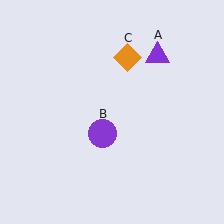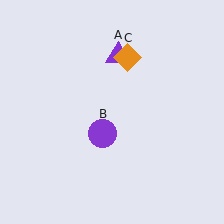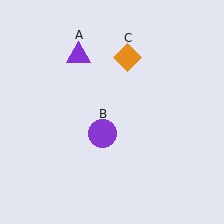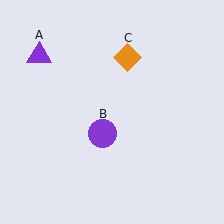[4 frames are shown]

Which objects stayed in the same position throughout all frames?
Purple circle (object B) and orange diamond (object C) remained stationary.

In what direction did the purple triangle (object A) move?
The purple triangle (object A) moved left.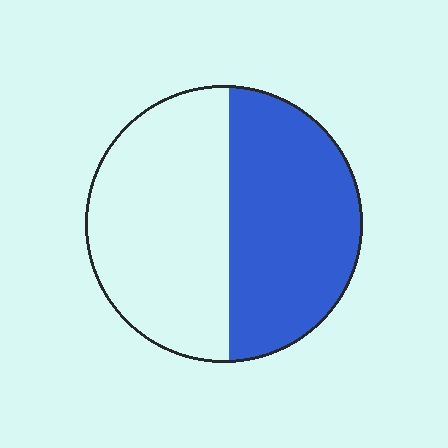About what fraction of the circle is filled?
About one half (1/2).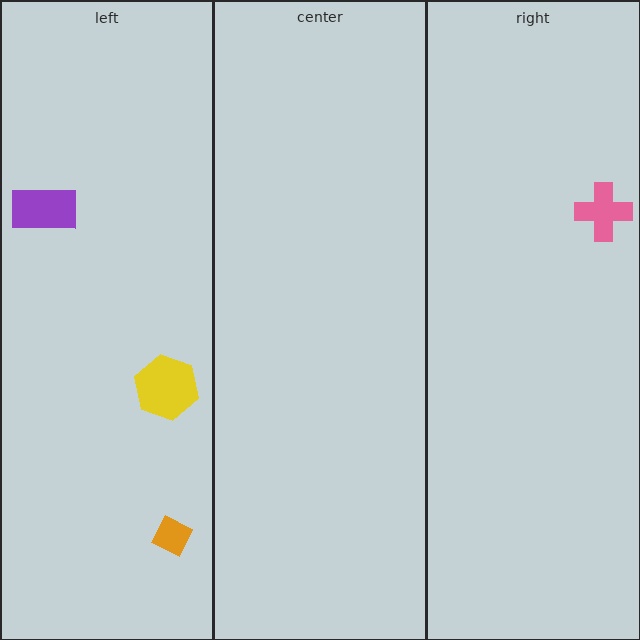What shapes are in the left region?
The orange diamond, the purple rectangle, the yellow hexagon.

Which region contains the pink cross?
The right region.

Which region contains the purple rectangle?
The left region.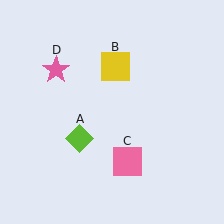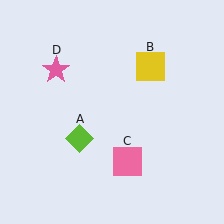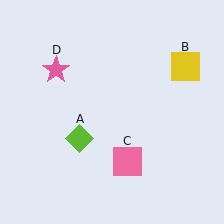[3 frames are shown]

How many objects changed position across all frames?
1 object changed position: yellow square (object B).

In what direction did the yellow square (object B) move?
The yellow square (object B) moved right.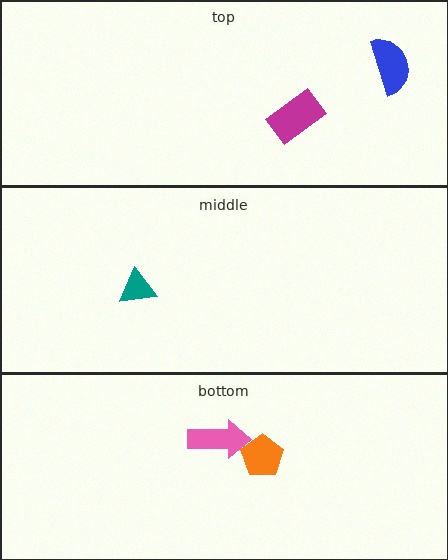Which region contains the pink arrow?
The bottom region.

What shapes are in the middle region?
The teal triangle.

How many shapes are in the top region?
2.